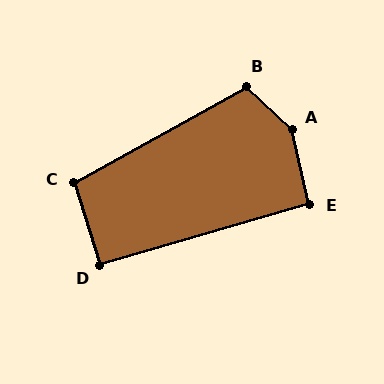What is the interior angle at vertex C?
Approximately 102 degrees (obtuse).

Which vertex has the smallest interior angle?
D, at approximately 91 degrees.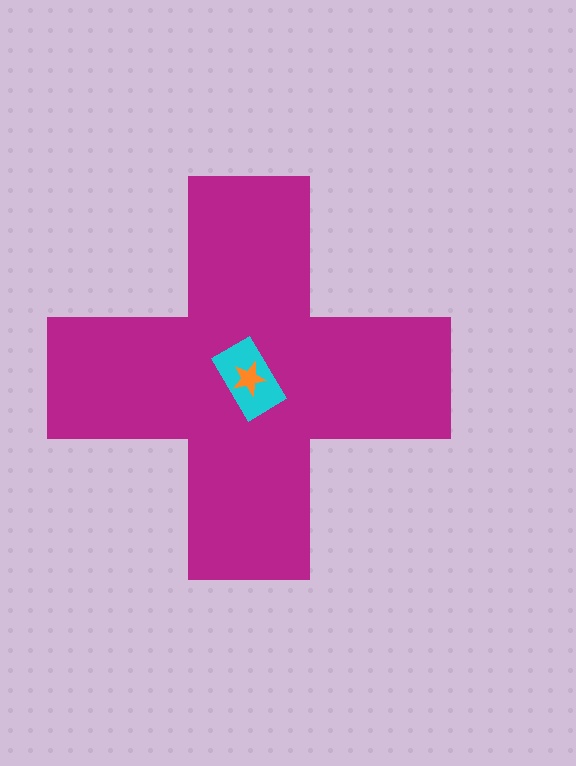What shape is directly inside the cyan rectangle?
The orange star.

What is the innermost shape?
The orange star.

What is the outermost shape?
The magenta cross.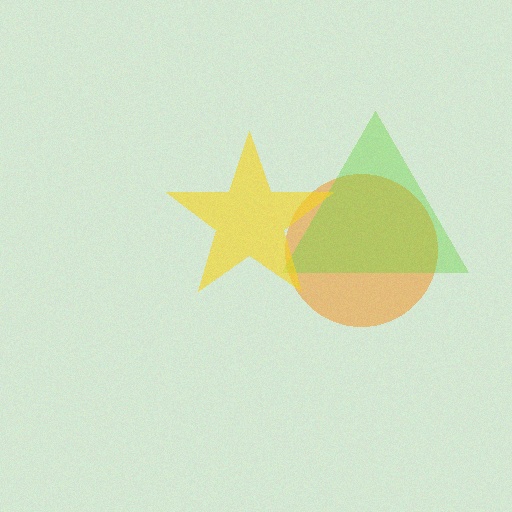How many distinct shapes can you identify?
There are 3 distinct shapes: an orange circle, a lime triangle, a yellow star.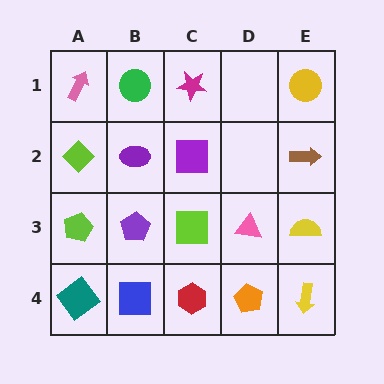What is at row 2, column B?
A purple ellipse.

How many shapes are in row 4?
5 shapes.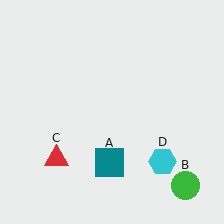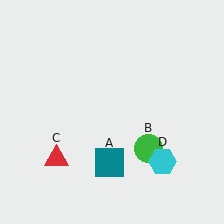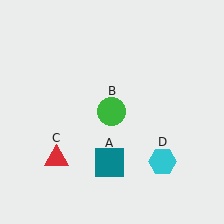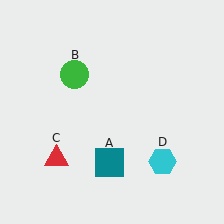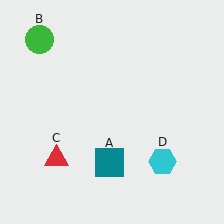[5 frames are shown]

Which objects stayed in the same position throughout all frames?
Teal square (object A) and red triangle (object C) and cyan hexagon (object D) remained stationary.